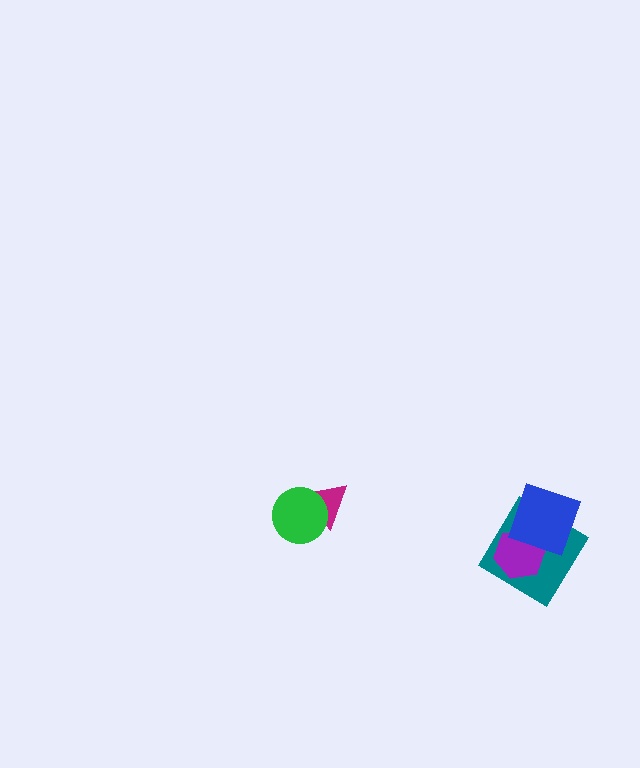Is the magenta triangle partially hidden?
Yes, it is partially covered by another shape.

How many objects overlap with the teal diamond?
2 objects overlap with the teal diamond.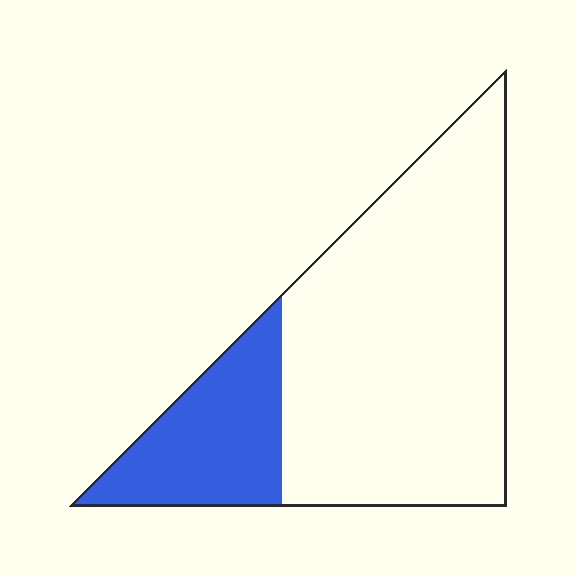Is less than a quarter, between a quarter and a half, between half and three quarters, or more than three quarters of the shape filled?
Less than a quarter.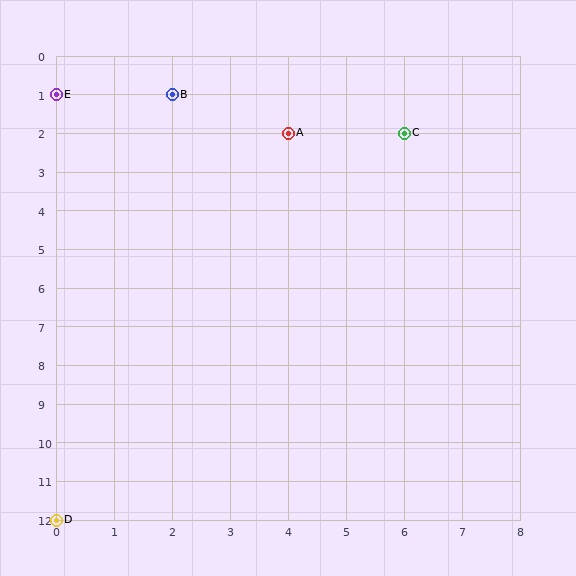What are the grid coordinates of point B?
Point B is at grid coordinates (2, 1).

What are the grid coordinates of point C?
Point C is at grid coordinates (6, 2).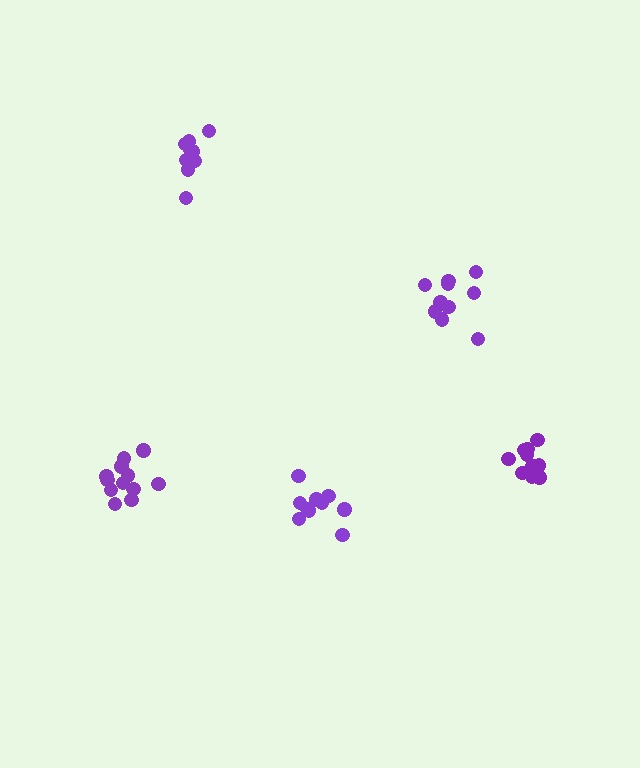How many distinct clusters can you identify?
There are 5 distinct clusters.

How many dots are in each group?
Group 1: 9 dots, Group 2: 13 dots, Group 3: 10 dots, Group 4: 10 dots, Group 5: 10 dots (52 total).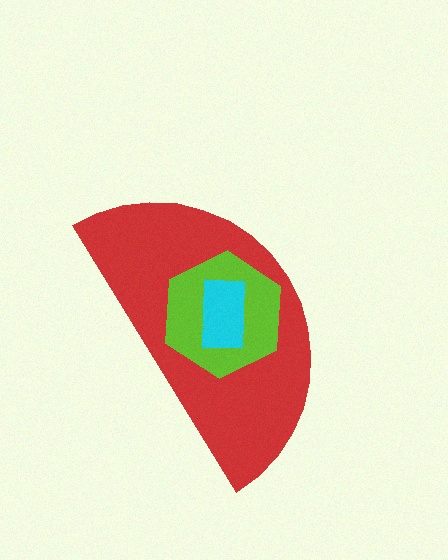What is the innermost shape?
The cyan rectangle.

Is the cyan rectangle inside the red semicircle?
Yes.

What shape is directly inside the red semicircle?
The lime hexagon.